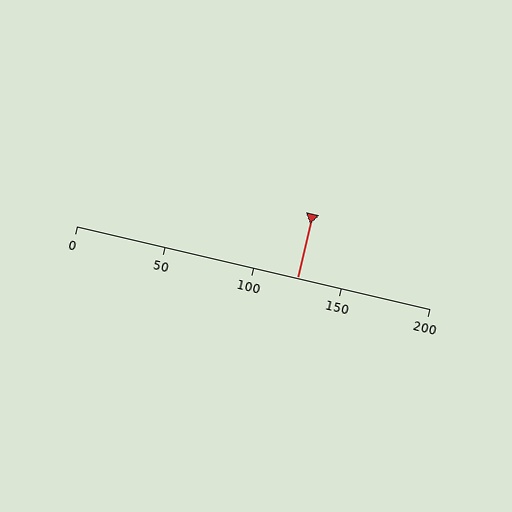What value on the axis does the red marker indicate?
The marker indicates approximately 125.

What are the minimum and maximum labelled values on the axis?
The axis runs from 0 to 200.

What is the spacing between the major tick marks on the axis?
The major ticks are spaced 50 apart.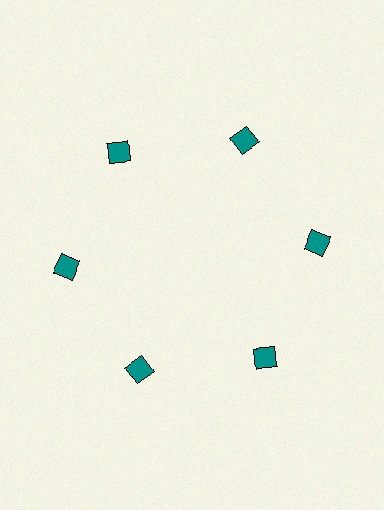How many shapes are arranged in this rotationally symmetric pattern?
There are 6 shapes, arranged in 6 groups of 1.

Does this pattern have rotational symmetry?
Yes, this pattern has 6-fold rotational symmetry. It looks the same after rotating 60 degrees around the center.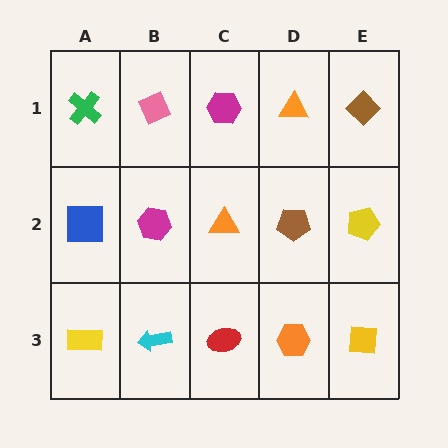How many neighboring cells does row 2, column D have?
4.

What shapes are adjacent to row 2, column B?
A pink diamond (row 1, column B), a cyan arrow (row 3, column B), a blue square (row 2, column A), an orange triangle (row 2, column C).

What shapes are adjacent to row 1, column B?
A magenta hexagon (row 2, column B), a green cross (row 1, column A), a magenta hexagon (row 1, column C).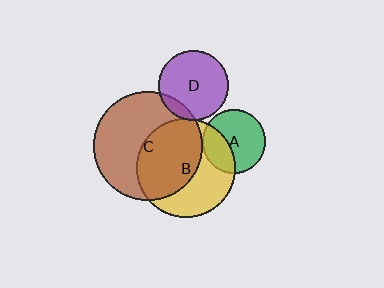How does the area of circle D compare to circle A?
Approximately 1.2 times.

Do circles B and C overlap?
Yes.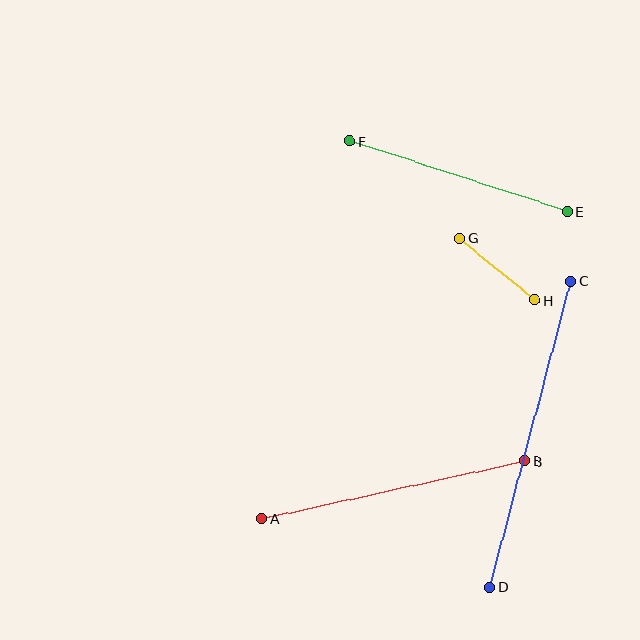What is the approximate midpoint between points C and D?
The midpoint is at approximately (530, 434) pixels.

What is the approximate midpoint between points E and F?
The midpoint is at approximately (458, 177) pixels.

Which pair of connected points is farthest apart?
Points C and D are farthest apart.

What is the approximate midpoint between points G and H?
The midpoint is at approximately (498, 269) pixels.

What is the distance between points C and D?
The distance is approximately 316 pixels.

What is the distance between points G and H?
The distance is approximately 97 pixels.